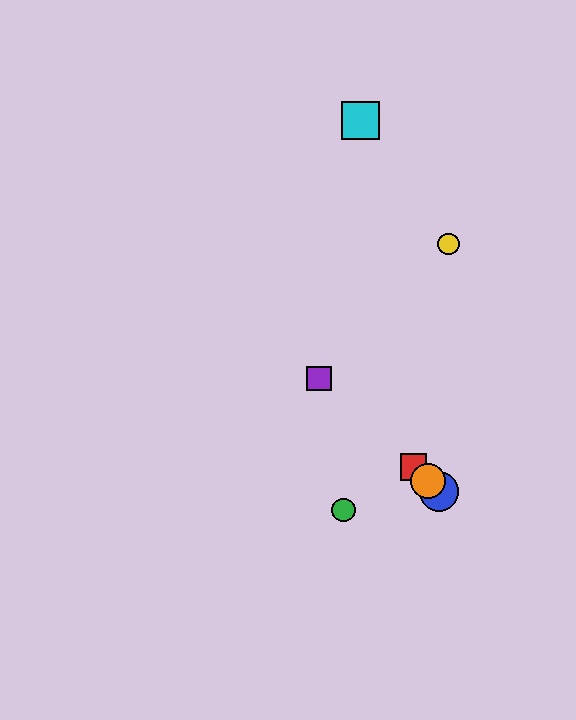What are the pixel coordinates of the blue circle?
The blue circle is at (439, 491).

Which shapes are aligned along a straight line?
The red square, the blue circle, the purple square, the orange circle are aligned along a straight line.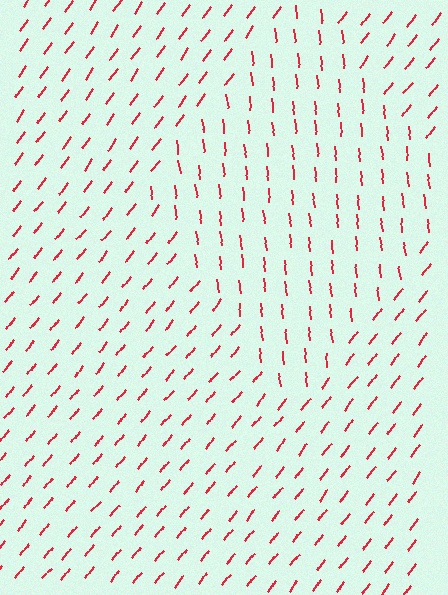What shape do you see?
I see a diamond.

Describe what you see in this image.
The image is filled with small red line segments. A diamond region in the image has lines oriented differently from the surrounding lines, creating a visible texture boundary.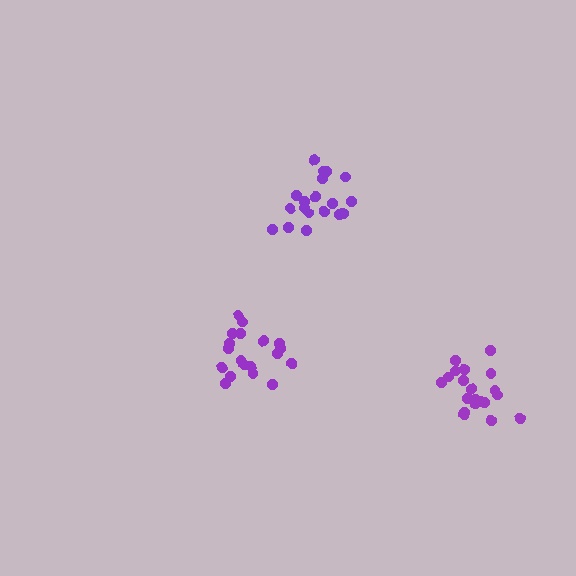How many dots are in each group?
Group 1: 19 dots, Group 2: 19 dots, Group 3: 20 dots (58 total).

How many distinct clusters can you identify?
There are 3 distinct clusters.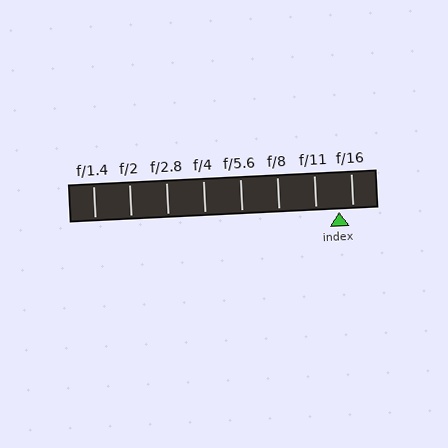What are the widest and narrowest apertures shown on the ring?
The widest aperture shown is f/1.4 and the narrowest is f/16.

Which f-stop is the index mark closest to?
The index mark is closest to f/16.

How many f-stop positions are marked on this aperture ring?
There are 8 f-stop positions marked.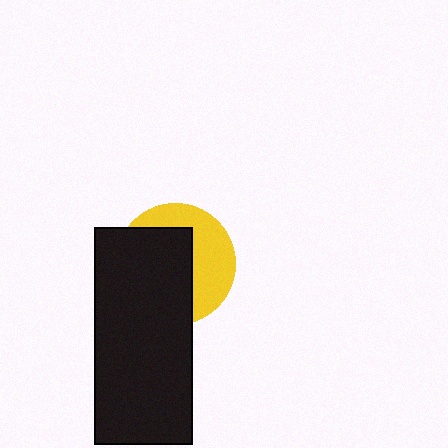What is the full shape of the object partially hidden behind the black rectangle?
The partially hidden object is a yellow circle.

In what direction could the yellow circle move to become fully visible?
The yellow circle could move right. That would shift it out from behind the black rectangle entirely.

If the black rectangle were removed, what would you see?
You would see the complete yellow circle.